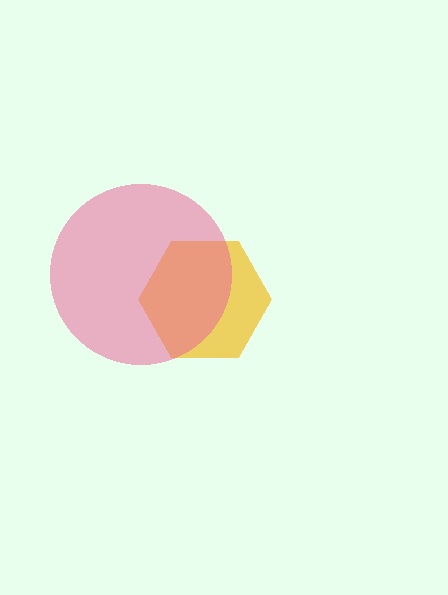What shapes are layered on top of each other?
The layered shapes are: a yellow hexagon, a pink circle.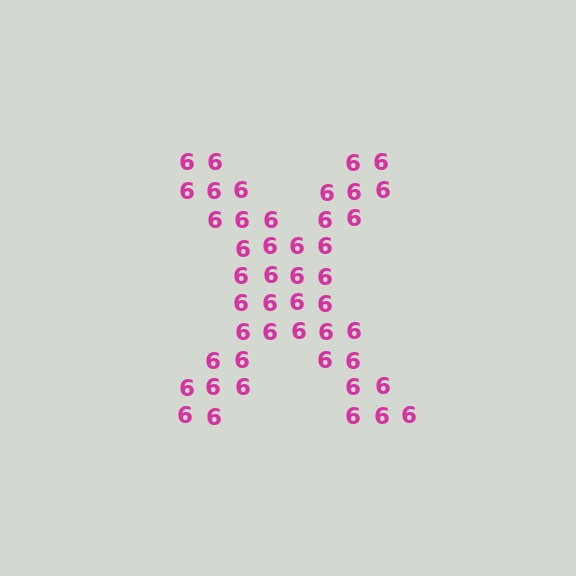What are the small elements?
The small elements are digit 6's.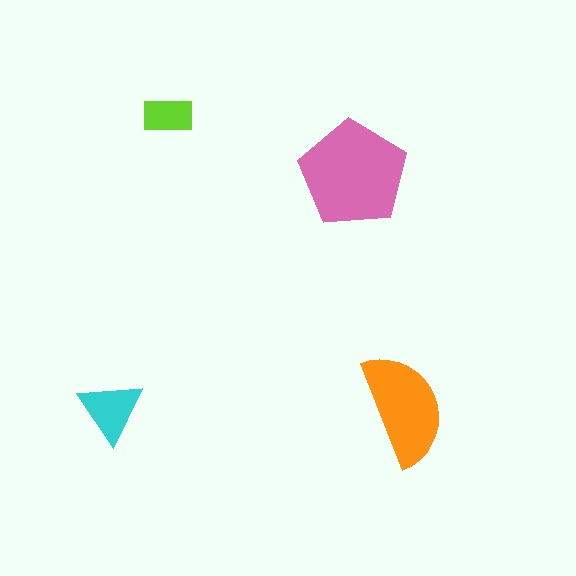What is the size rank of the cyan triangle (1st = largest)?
3rd.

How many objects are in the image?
There are 4 objects in the image.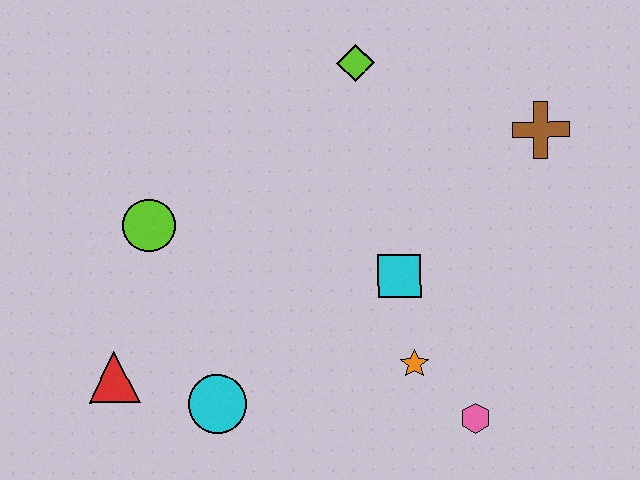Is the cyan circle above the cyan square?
No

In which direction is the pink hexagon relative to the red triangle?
The pink hexagon is to the right of the red triangle.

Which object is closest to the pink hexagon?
The orange star is closest to the pink hexagon.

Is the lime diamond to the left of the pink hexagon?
Yes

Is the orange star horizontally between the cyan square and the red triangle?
No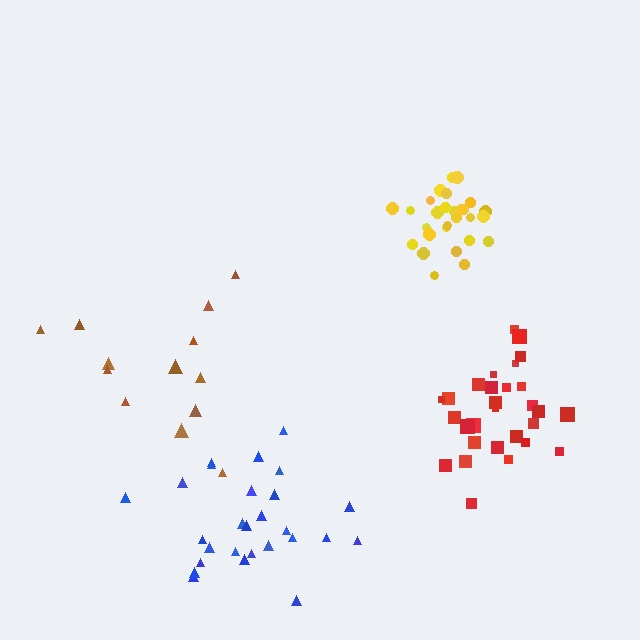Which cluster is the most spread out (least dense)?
Brown.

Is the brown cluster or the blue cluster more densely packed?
Blue.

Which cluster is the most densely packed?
Yellow.